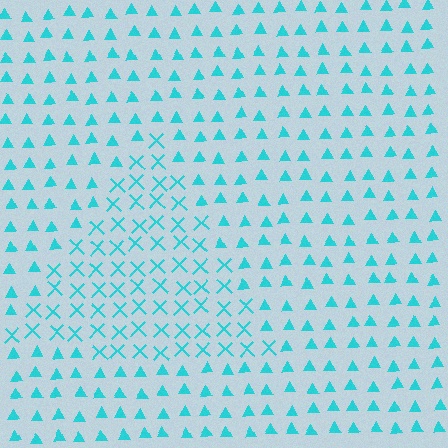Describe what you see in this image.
The image is filled with small cyan elements arranged in a uniform grid. A triangle-shaped region contains X marks, while the surrounding area contains triangles. The boundary is defined purely by the change in element shape.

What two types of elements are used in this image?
The image uses X marks inside the triangle region and triangles outside it.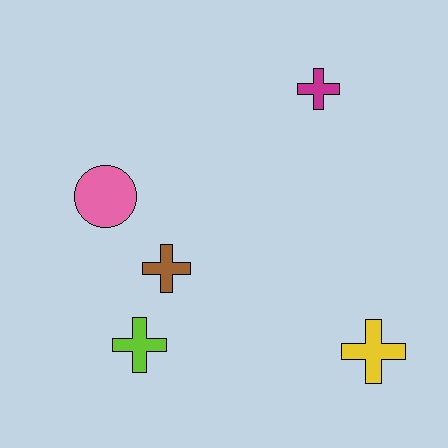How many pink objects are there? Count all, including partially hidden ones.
There is 1 pink object.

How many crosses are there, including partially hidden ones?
There are 4 crosses.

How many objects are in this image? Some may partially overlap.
There are 5 objects.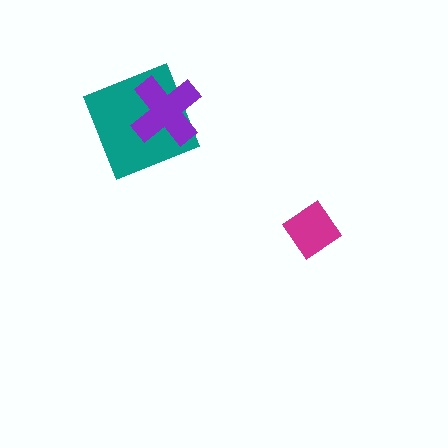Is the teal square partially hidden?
Yes, it is partially covered by another shape.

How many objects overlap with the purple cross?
1 object overlaps with the purple cross.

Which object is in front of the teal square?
The purple cross is in front of the teal square.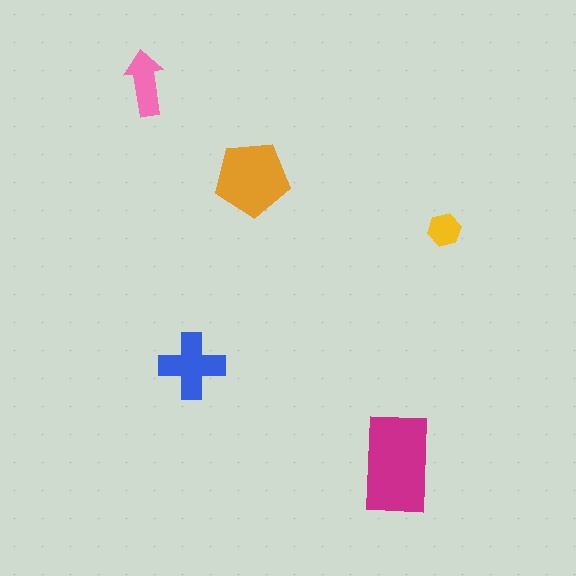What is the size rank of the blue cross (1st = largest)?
3rd.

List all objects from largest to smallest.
The magenta rectangle, the orange pentagon, the blue cross, the pink arrow, the yellow hexagon.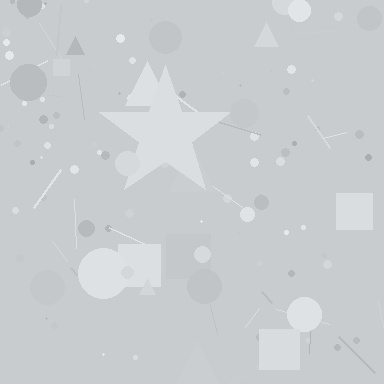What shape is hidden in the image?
A star is hidden in the image.